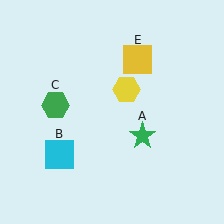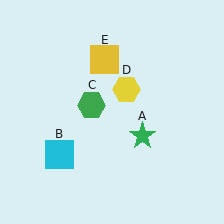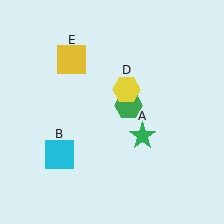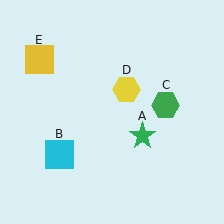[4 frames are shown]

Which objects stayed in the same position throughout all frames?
Green star (object A) and cyan square (object B) and yellow hexagon (object D) remained stationary.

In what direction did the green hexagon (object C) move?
The green hexagon (object C) moved right.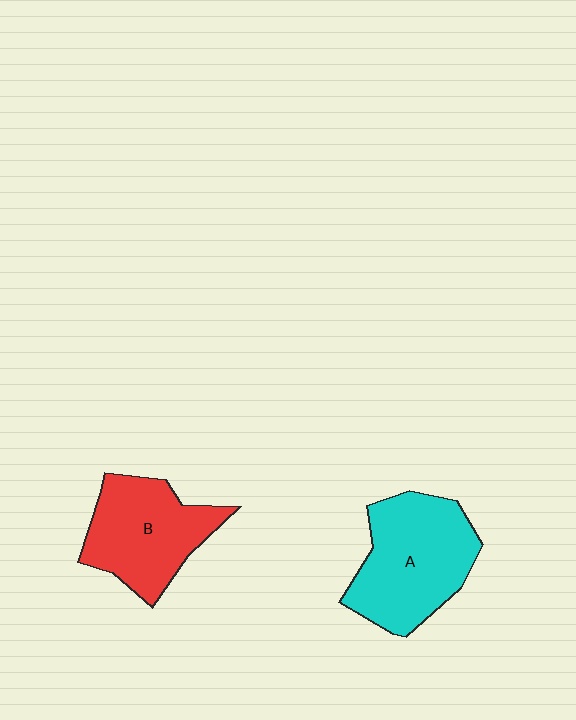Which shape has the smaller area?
Shape B (red).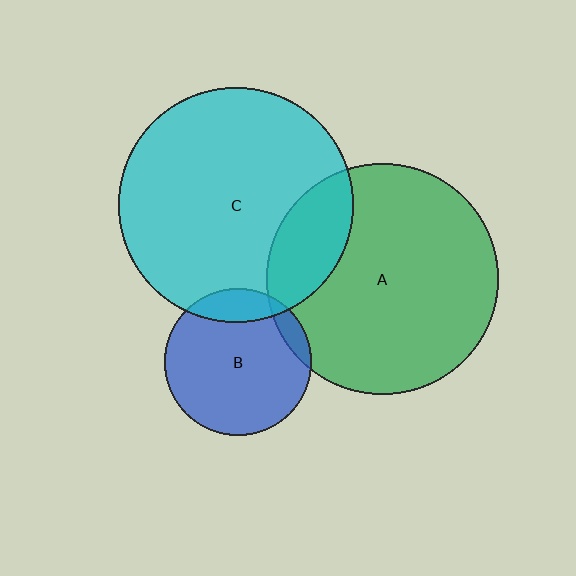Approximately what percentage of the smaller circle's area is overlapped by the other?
Approximately 15%.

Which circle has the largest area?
Circle C (cyan).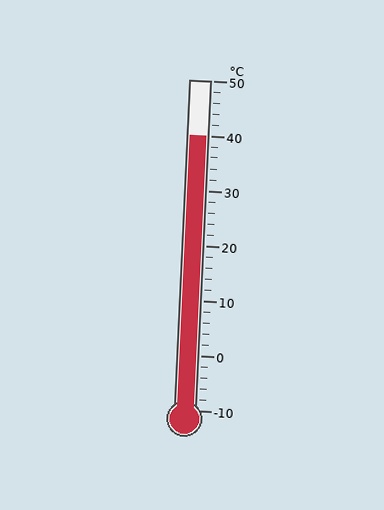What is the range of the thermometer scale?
The thermometer scale ranges from -10°C to 50°C.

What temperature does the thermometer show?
The thermometer shows approximately 40°C.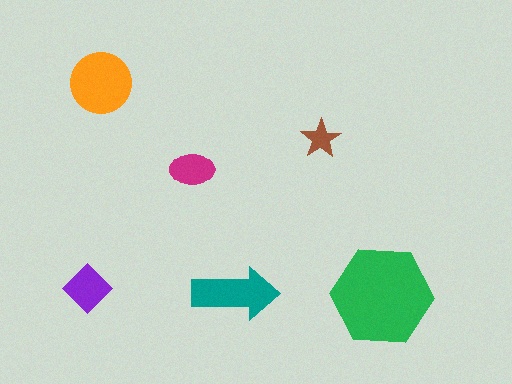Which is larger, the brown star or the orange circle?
The orange circle.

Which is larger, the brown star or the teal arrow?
The teal arrow.